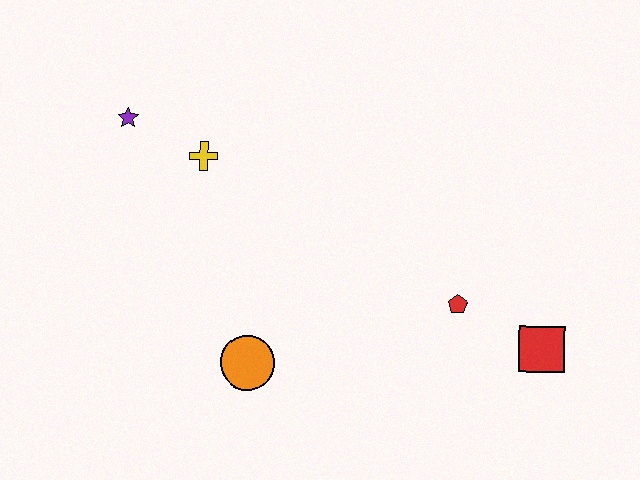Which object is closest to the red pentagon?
The red square is closest to the red pentagon.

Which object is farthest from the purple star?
The red square is farthest from the purple star.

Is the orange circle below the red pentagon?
Yes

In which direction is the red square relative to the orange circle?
The red square is to the right of the orange circle.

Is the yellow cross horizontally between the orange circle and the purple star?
Yes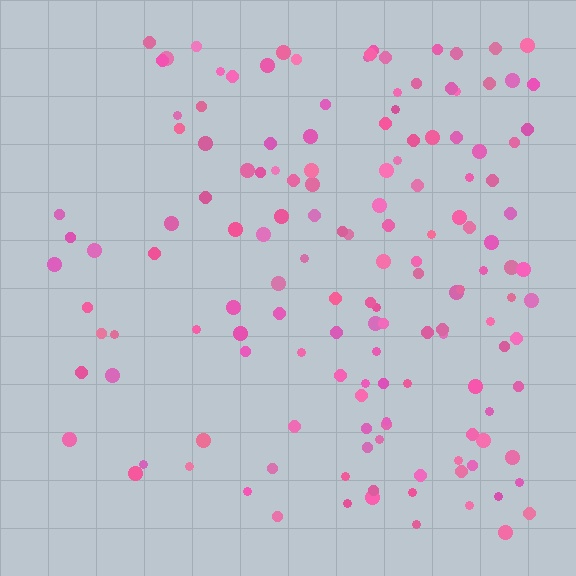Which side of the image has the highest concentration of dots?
The right.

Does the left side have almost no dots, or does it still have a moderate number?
Still a moderate number, just noticeably fewer than the right.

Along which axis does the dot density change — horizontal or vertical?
Horizontal.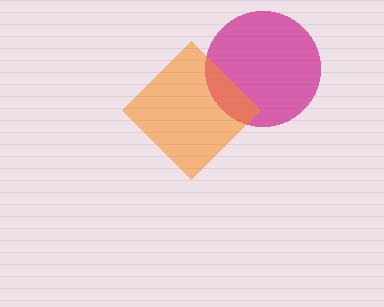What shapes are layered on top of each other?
The layered shapes are: a magenta circle, an orange diamond.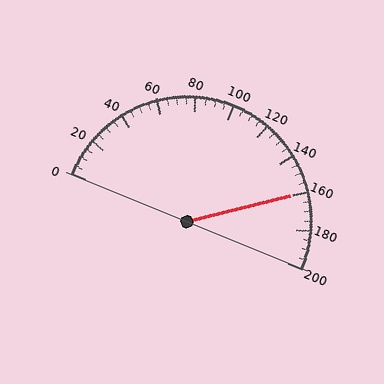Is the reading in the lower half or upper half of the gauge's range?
The reading is in the upper half of the range (0 to 200).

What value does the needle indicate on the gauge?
The needle indicates approximately 160.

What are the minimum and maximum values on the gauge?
The gauge ranges from 0 to 200.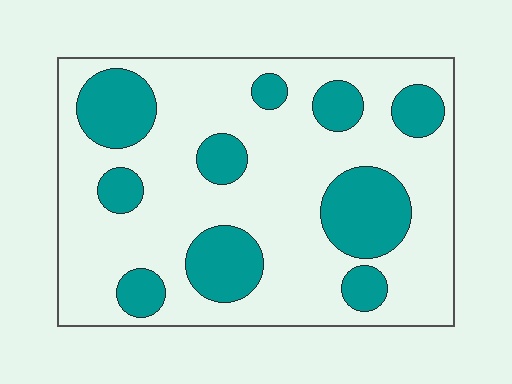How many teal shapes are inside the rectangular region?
10.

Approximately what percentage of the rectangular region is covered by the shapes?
Approximately 30%.